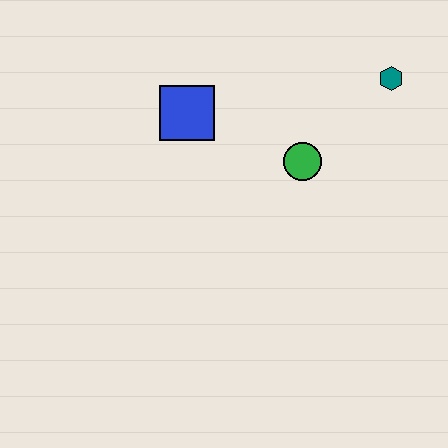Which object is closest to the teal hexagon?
The green circle is closest to the teal hexagon.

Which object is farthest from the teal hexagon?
The blue square is farthest from the teal hexagon.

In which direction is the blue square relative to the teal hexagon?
The blue square is to the left of the teal hexagon.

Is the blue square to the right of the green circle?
No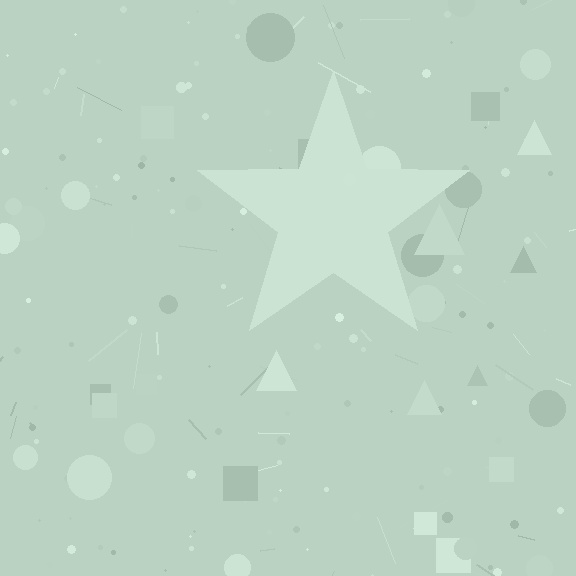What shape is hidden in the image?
A star is hidden in the image.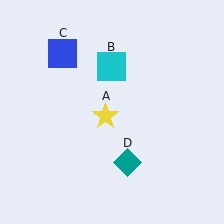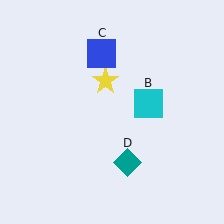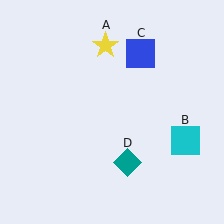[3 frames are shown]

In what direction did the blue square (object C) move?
The blue square (object C) moved right.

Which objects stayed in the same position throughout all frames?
Teal diamond (object D) remained stationary.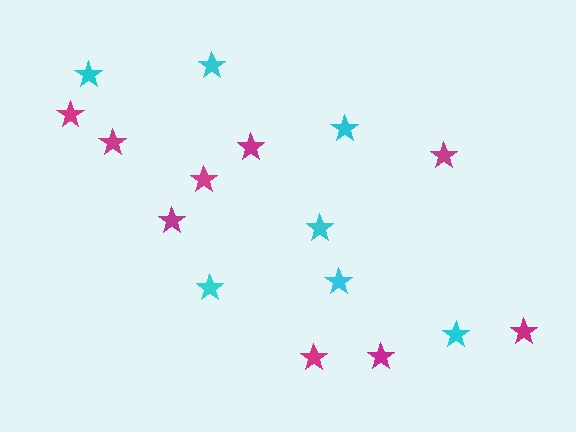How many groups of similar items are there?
There are 2 groups: one group of cyan stars (7) and one group of magenta stars (9).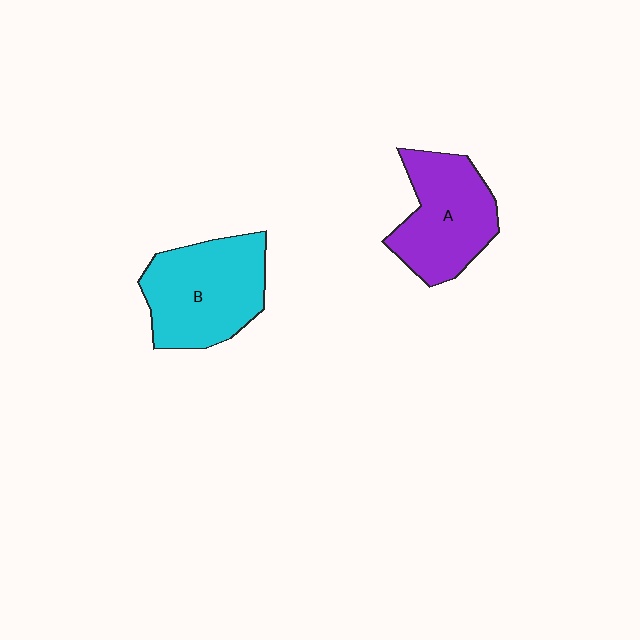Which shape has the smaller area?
Shape A (purple).